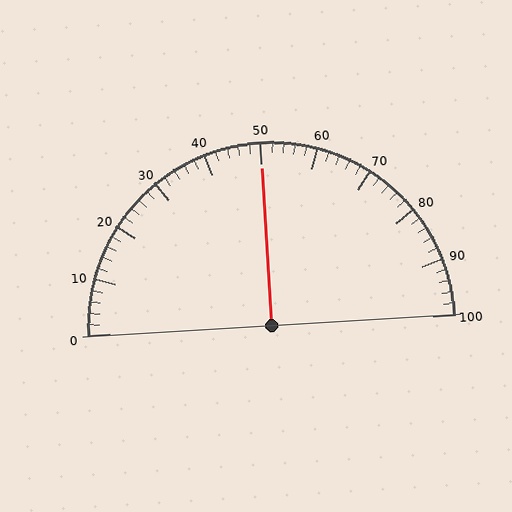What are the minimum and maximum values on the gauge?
The gauge ranges from 0 to 100.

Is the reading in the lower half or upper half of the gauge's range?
The reading is in the upper half of the range (0 to 100).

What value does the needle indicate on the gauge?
The needle indicates approximately 50.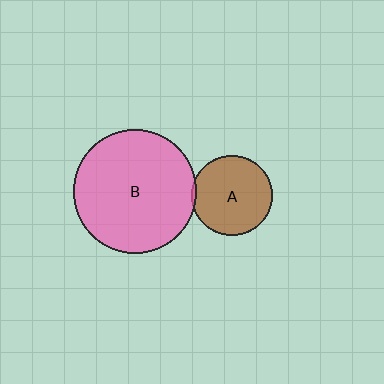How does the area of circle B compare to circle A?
Approximately 2.3 times.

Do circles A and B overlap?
Yes.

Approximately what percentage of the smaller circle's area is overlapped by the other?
Approximately 5%.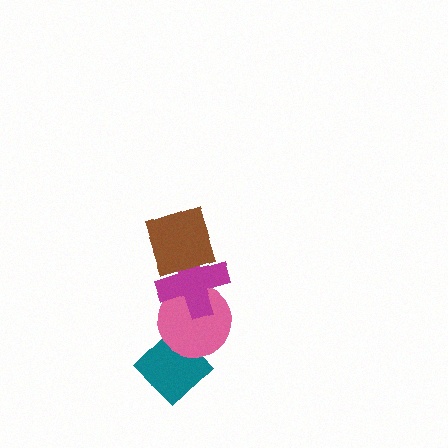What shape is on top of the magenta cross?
The brown square is on top of the magenta cross.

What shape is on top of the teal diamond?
The pink circle is on top of the teal diamond.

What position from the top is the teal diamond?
The teal diamond is 4th from the top.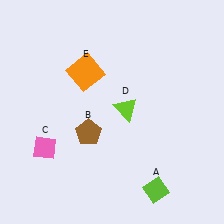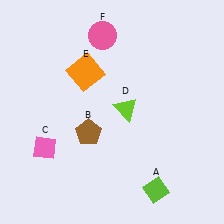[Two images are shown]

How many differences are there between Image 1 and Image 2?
There is 1 difference between the two images.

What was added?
A pink circle (F) was added in Image 2.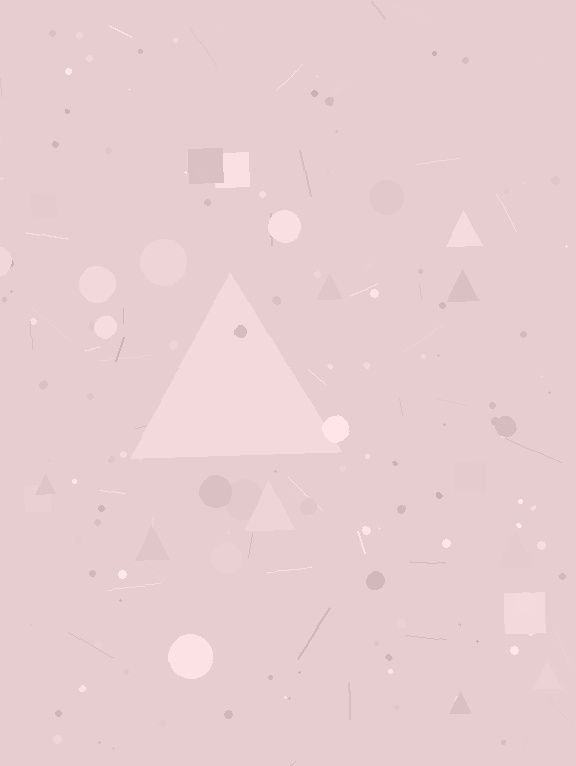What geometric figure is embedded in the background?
A triangle is embedded in the background.